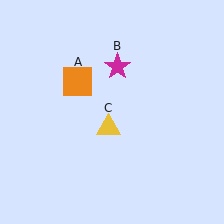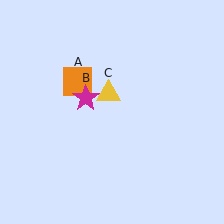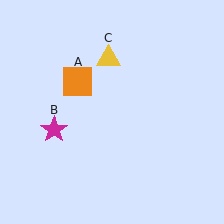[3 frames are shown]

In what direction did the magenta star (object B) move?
The magenta star (object B) moved down and to the left.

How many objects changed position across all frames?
2 objects changed position: magenta star (object B), yellow triangle (object C).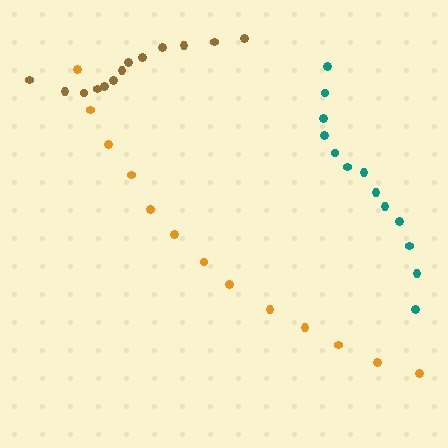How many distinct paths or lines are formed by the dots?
There are 3 distinct paths.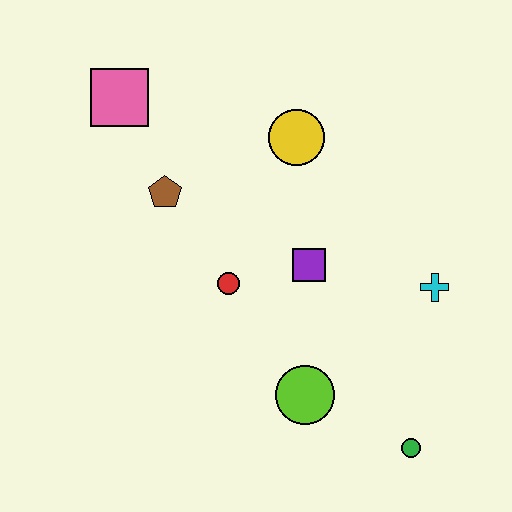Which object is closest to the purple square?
The red circle is closest to the purple square.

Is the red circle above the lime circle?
Yes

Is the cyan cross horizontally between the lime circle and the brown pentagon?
No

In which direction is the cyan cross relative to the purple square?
The cyan cross is to the right of the purple square.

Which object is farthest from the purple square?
The pink square is farthest from the purple square.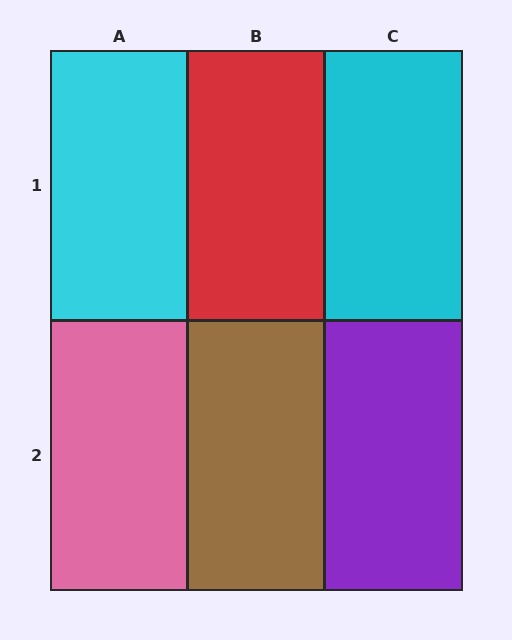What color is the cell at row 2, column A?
Pink.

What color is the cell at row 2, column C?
Purple.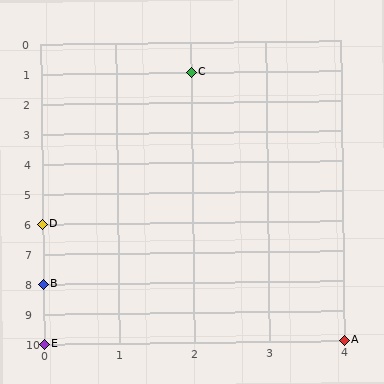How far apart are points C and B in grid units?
Points C and B are 2 columns and 7 rows apart (about 7.3 grid units diagonally).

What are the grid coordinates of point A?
Point A is at grid coordinates (4, 10).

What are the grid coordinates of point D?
Point D is at grid coordinates (0, 6).